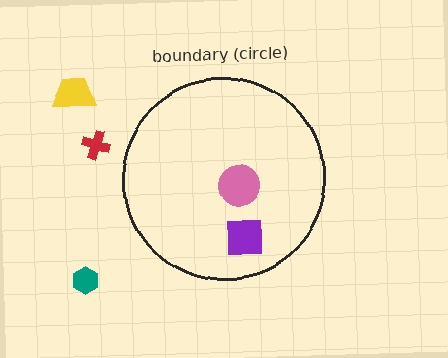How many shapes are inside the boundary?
2 inside, 3 outside.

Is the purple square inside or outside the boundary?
Inside.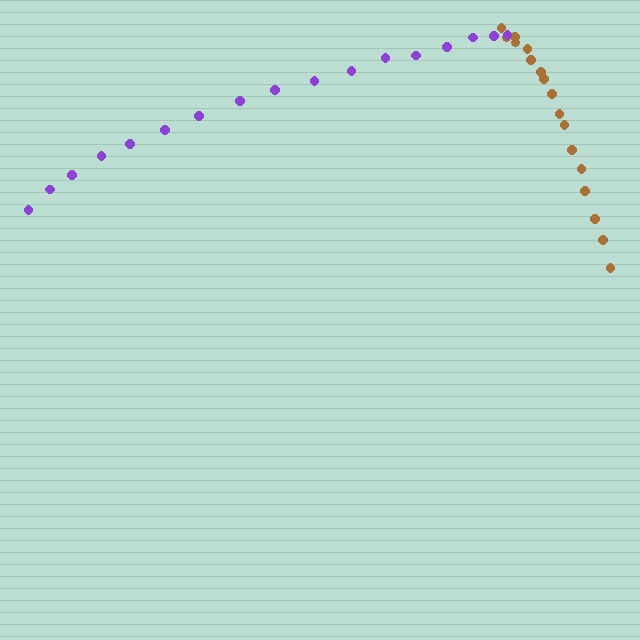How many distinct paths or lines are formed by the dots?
There are 2 distinct paths.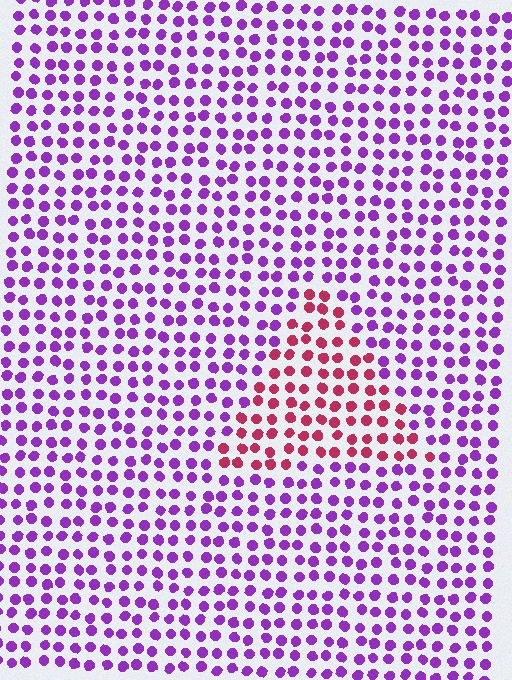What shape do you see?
I see a triangle.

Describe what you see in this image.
The image is filled with small purple elements in a uniform arrangement. A triangle-shaped region is visible where the elements are tinted to a slightly different hue, forming a subtle color boundary.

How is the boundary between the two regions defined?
The boundary is defined purely by a slight shift in hue (about 58 degrees). Spacing, size, and orientation are identical on both sides.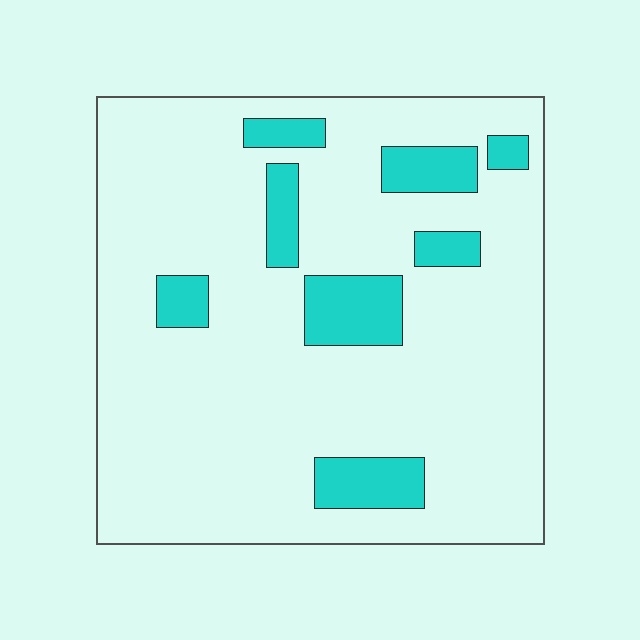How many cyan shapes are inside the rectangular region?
8.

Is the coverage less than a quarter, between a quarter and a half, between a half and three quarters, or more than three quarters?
Less than a quarter.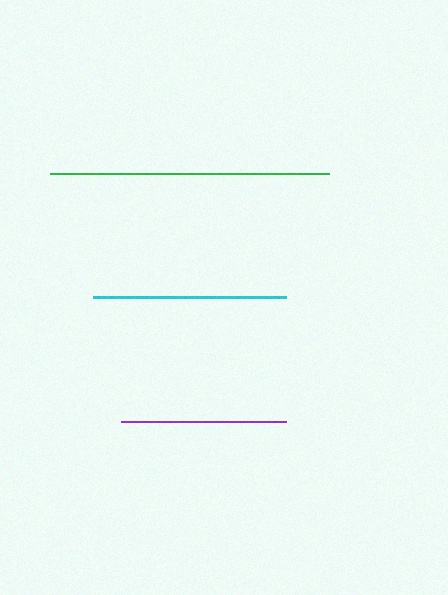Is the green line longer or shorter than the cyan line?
The green line is longer than the cyan line.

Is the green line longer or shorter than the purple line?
The green line is longer than the purple line.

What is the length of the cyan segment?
The cyan segment is approximately 194 pixels long.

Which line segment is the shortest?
The purple line is the shortest at approximately 166 pixels.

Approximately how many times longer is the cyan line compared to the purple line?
The cyan line is approximately 1.2 times the length of the purple line.